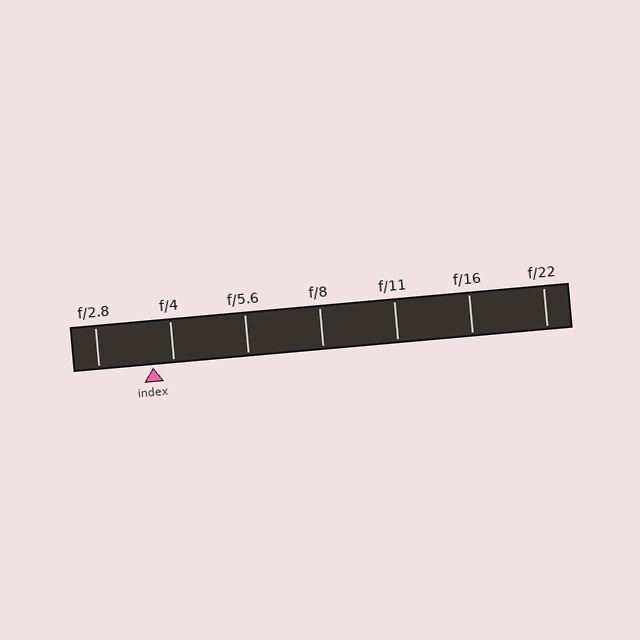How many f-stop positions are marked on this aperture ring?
There are 7 f-stop positions marked.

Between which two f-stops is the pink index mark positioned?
The index mark is between f/2.8 and f/4.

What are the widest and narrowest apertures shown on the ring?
The widest aperture shown is f/2.8 and the narrowest is f/22.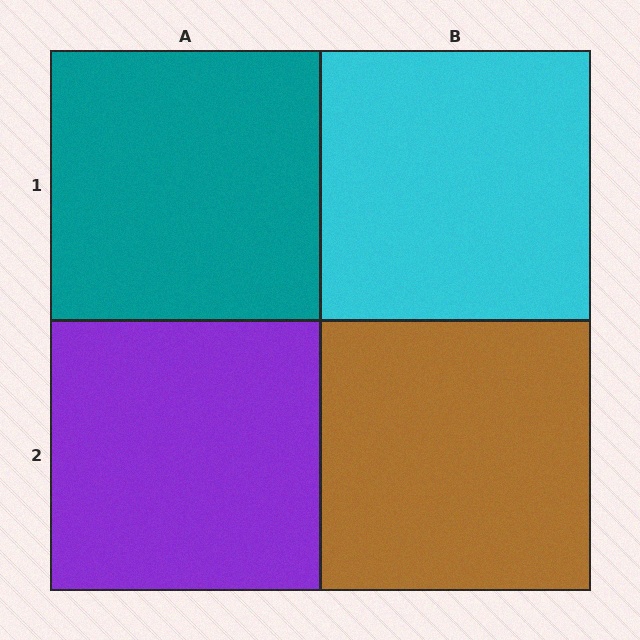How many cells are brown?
1 cell is brown.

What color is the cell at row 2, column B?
Brown.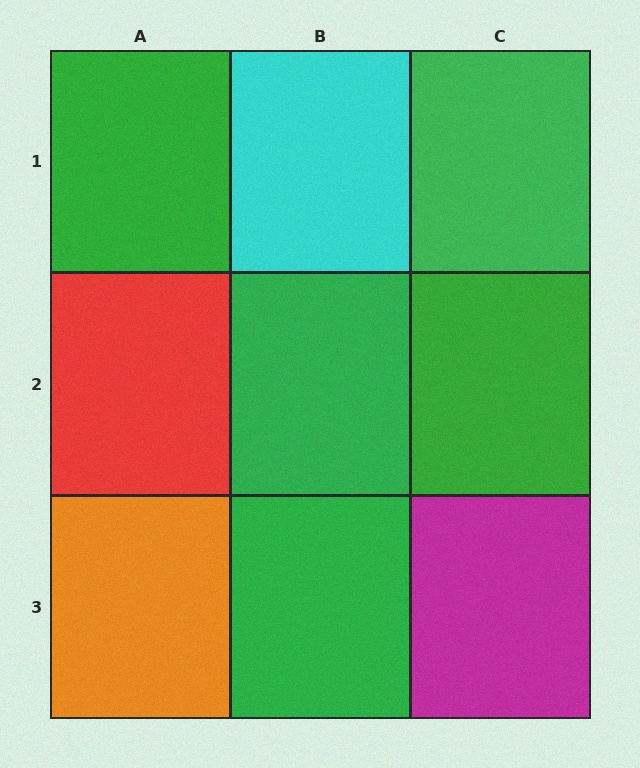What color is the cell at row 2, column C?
Green.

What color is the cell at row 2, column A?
Red.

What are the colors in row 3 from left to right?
Orange, green, magenta.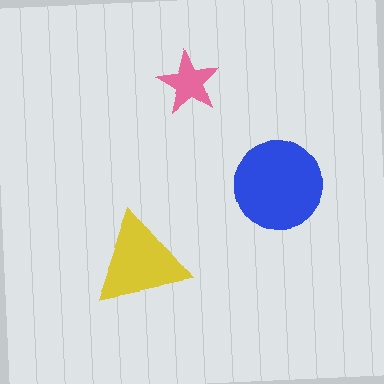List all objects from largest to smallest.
The blue circle, the yellow triangle, the pink star.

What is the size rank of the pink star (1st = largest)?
3rd.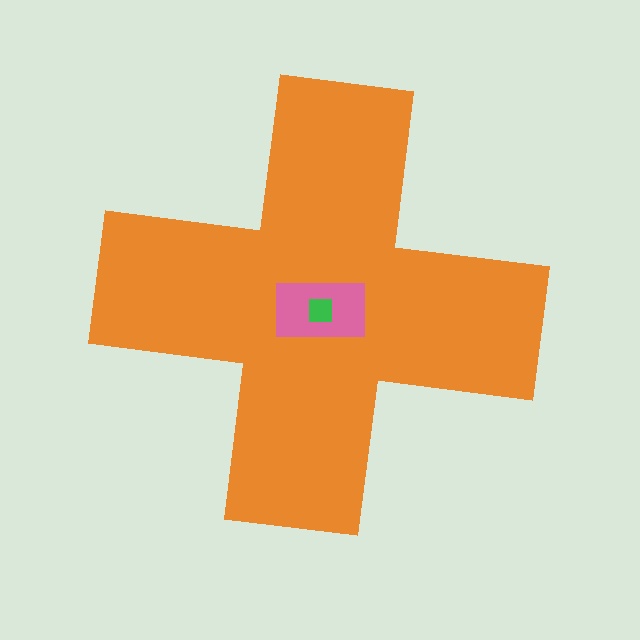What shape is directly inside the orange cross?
The pink rectangle.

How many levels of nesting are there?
3.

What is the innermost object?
The green square.